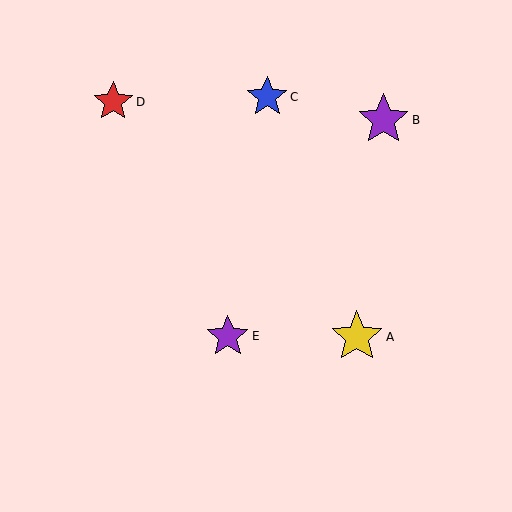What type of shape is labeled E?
Shape E is a purple star.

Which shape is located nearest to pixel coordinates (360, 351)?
The yellow star (labeled A) at (357, 337) is nearest to that location.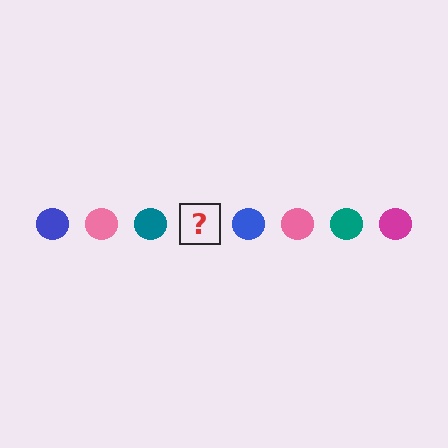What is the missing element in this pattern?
The missing element is a magenta circle.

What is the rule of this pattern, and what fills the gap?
The rule is that the pattern cycles through blue, pink, teal, magenta circles. The gap should be filled with a magenta circle.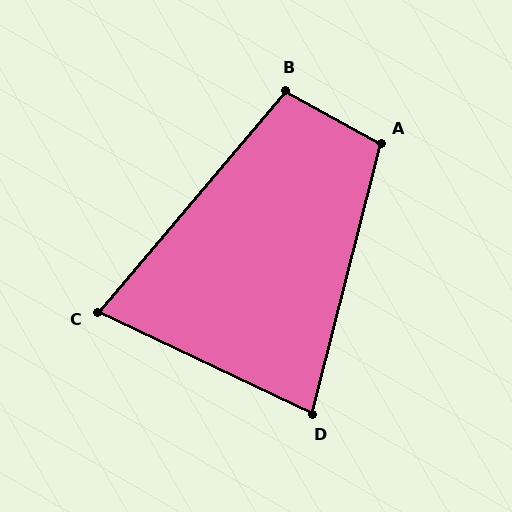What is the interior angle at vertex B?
Approximately 101 degrees (obtuse).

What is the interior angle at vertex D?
Approximately 79 degrees (acute).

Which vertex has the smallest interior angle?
C, at approximately 75 degrees.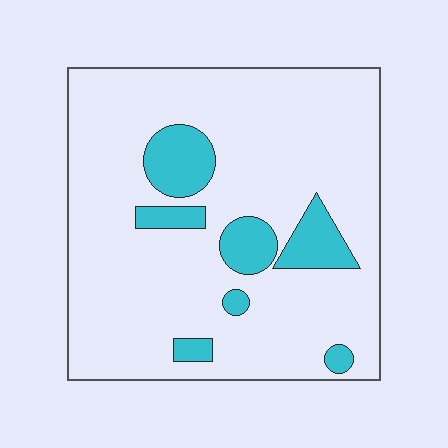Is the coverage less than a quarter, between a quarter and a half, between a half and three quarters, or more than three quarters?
Less than a quarter.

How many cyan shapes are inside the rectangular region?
7.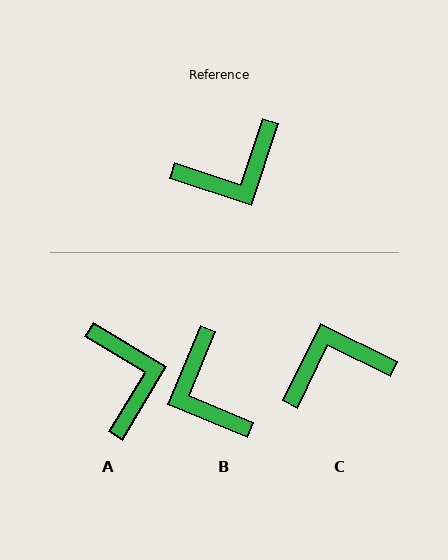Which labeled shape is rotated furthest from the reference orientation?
C, about 172 degrees away.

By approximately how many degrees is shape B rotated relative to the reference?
Approximately 94 degrees clockwise.